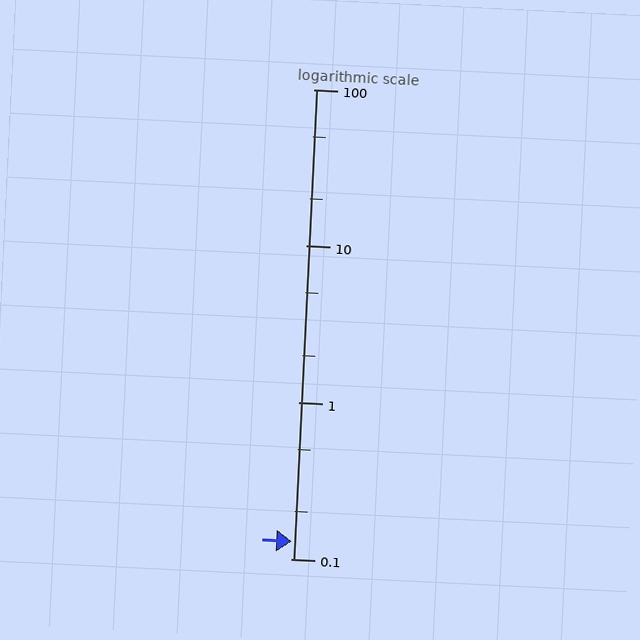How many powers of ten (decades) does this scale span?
The scale spans 3 decades, from 0.1 to 100.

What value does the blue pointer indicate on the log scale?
The pointer indicates approximately 0.13.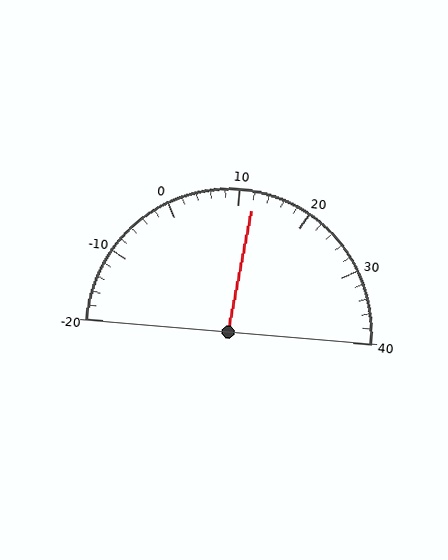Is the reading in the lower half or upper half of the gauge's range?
The reading is in the upper half of the range (-20 to 40).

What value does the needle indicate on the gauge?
The needle indicates approximately 12.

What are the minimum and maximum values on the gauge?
The gauge ranges from -20 to 40.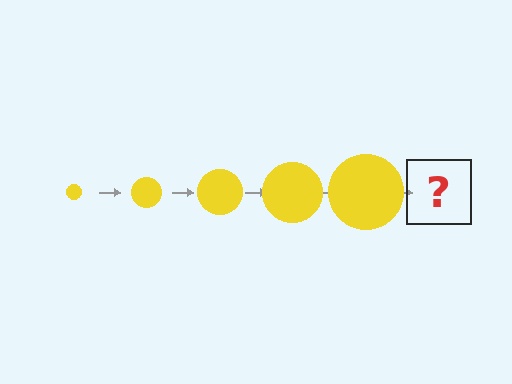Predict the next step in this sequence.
The next step is a yellow circle, larger than the previous one.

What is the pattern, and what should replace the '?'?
The pattern is that the circle gets progressively larger each step. The '?' should be a yellow circle, larger than the previous one.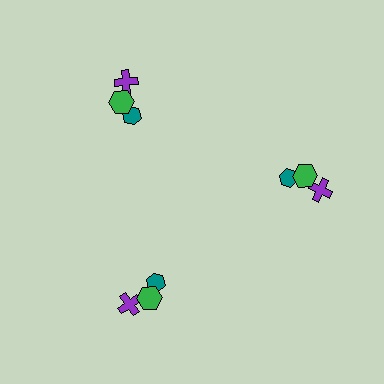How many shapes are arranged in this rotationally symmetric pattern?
There are 9 shapes, arranged in 3 groups of 3.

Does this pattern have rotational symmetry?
Yes, this pattern has 3-fold rotational symmetry. It looks the same after rotating 120 degrees around the center.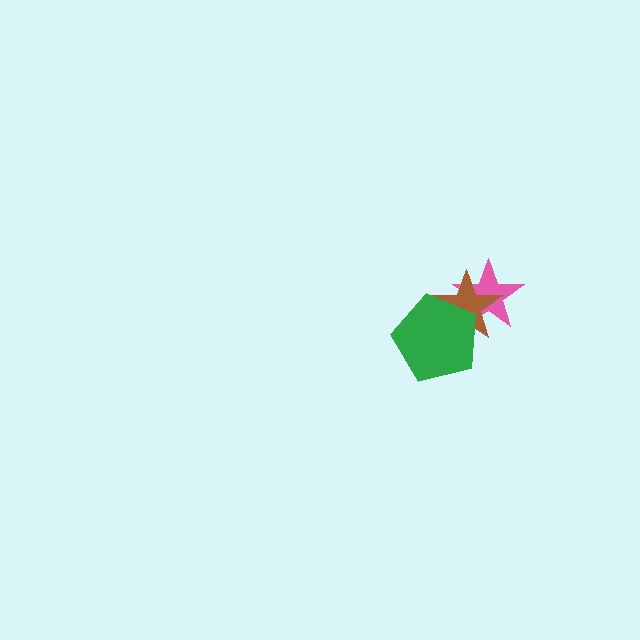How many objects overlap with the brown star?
2 objects overlap with the brown star.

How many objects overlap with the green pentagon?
2 objects overlap with the green pentagon.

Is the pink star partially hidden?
Yes, it is partially covered by another shape.